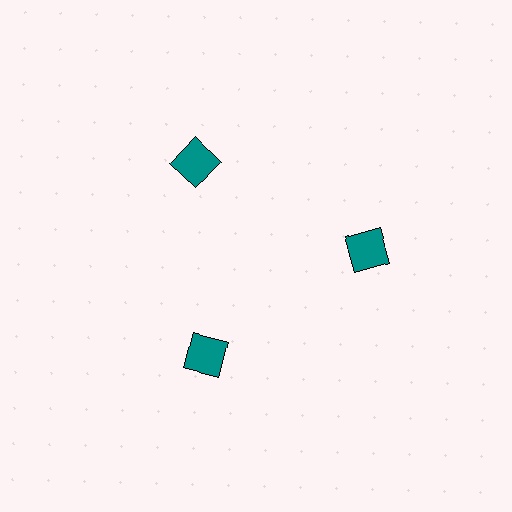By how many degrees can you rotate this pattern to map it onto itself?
The pattern maps onto itself every 120 degrees of rotation.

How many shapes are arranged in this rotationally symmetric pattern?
There are 3 shapes, arranged in 3 groups of 1.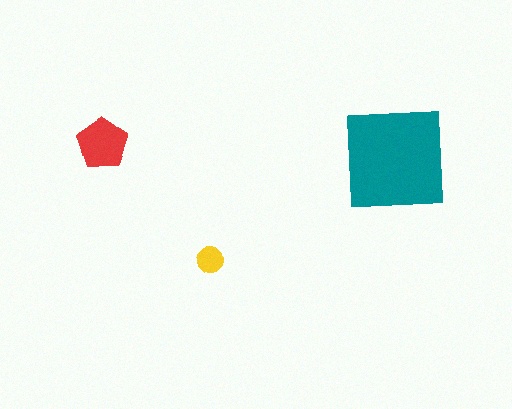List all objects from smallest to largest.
The yellow circle, the red pentagon, the teal square.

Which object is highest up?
The red pentagon is topmost.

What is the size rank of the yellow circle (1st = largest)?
3rd.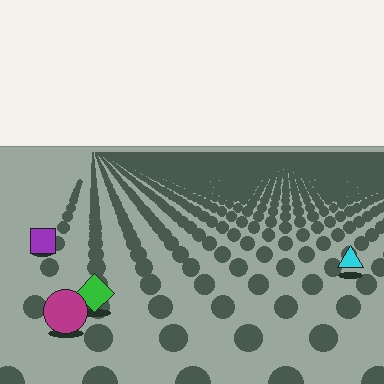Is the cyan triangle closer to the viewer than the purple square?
Yes. The cyan triangle is closer — you can tell from the texture gradient: the ground texture is coarser near it.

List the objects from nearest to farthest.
From nearest to farthest: the magenta circle, the green diamond, the cyan triangle, the purple square.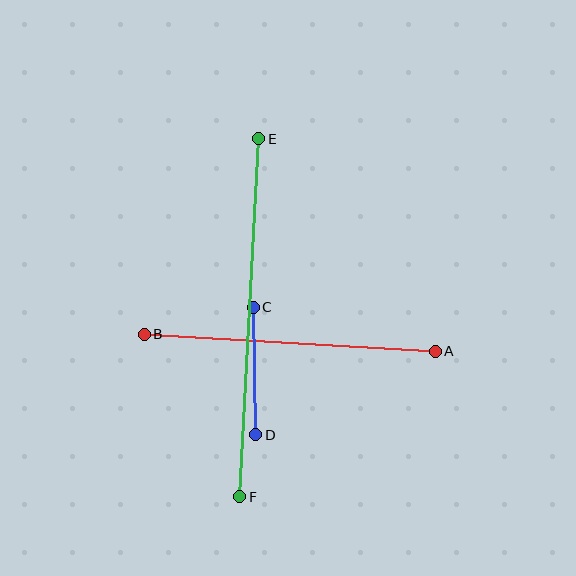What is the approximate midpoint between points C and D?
The midpoint is at approximately (255, 371) pixels.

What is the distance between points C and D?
The distance is approximately 127 pixels.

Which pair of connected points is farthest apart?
Points E and F are farthest apart.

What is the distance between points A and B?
The distance is approximately 292 pixels.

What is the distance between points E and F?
The distance is approximately 359 pixels.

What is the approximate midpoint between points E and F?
The midpoint is at approximately (249, 318) pixels.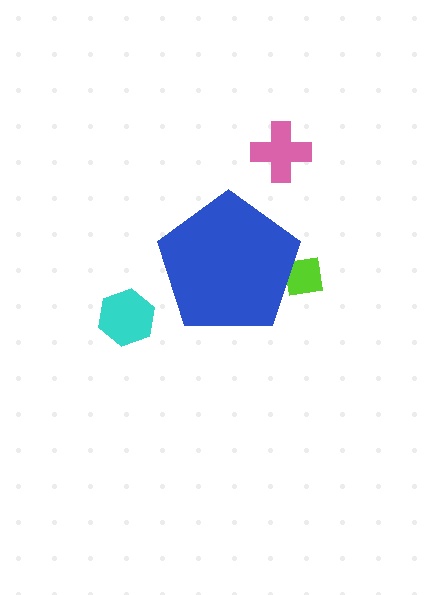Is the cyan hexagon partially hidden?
No, the cyan hexagon is fully visible.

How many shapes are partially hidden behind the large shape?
1 shape is partially hidden.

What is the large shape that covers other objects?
A blue pentagon.